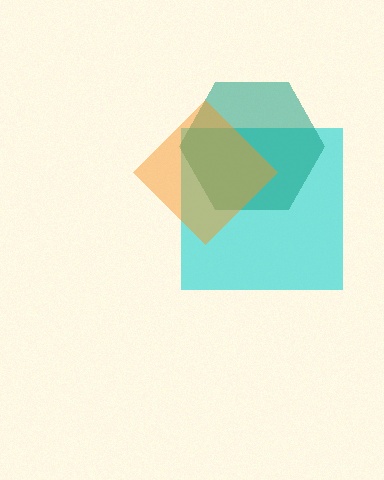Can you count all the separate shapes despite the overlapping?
Yes, there are 3 separate shapes.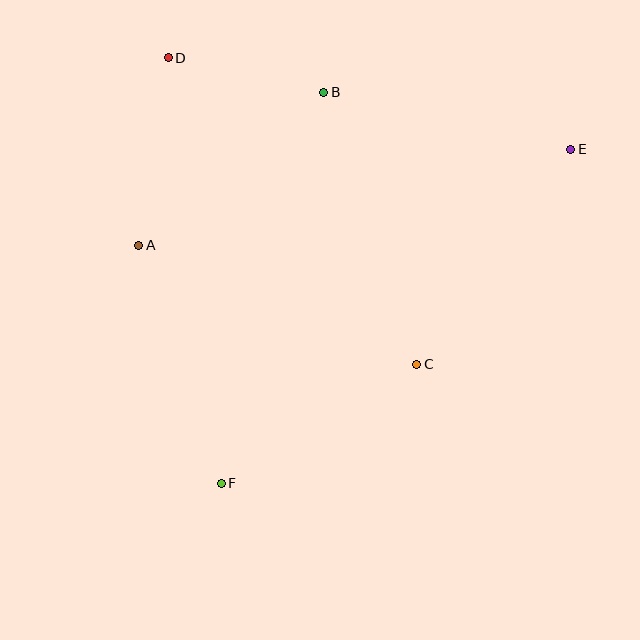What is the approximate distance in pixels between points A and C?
The distance between A and C is approximately 303 pixels.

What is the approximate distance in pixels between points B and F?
The distance between B and F is approximately 404 pixels.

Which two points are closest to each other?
Points B and D are closest to each other.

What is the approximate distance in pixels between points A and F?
The distance between A and F is approximately 252 pixels.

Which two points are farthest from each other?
Points E and F are farthest from each other.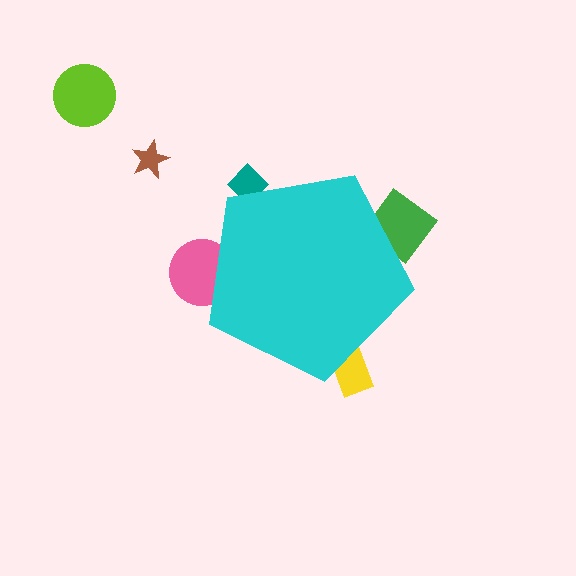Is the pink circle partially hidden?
Yes, the pink circle is partially hidden behind the cyan pentagon.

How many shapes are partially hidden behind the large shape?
4 shapes are partially hidden.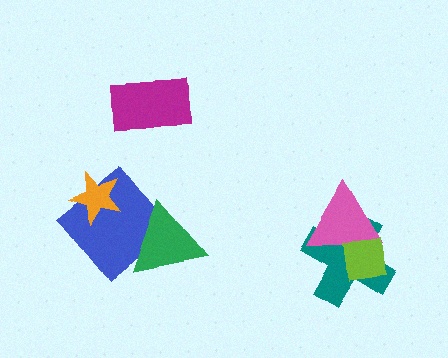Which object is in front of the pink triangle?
The lime square is in front of the pink triangle.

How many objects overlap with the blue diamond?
2 objects overlap with the blue diamond.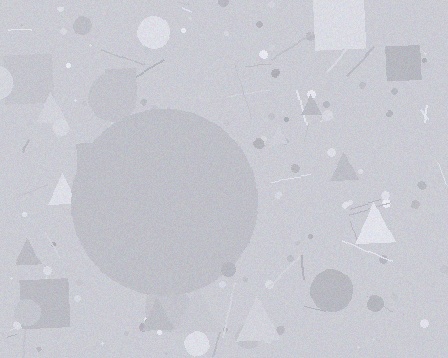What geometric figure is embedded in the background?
A circle is embedded in the background.